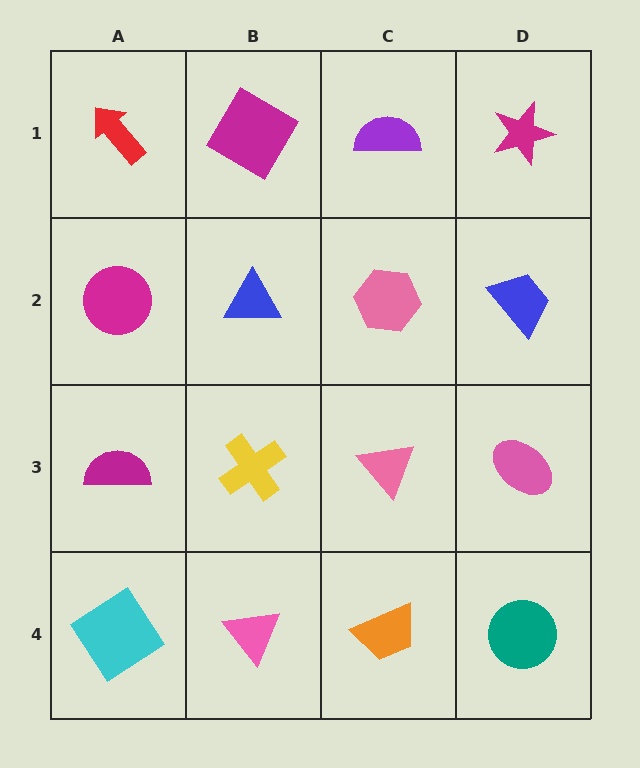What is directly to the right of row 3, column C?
A pink ellipse.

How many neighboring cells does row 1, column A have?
2.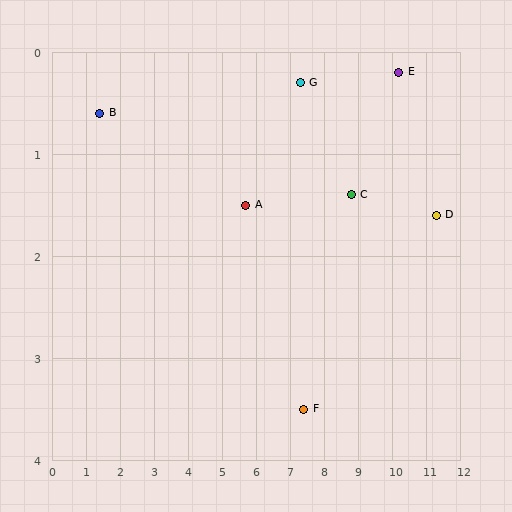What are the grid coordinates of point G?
Point G is at approximately (7.3, 0.3).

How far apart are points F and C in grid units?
Points F and C are about 2.5 grid units apart.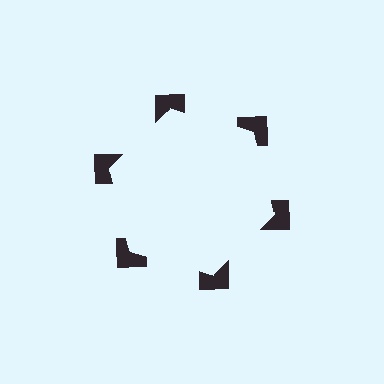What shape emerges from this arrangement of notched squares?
An illusory hexagon — its edges are inferred from the aligned wedge cuts in the notched squares, not physically drawn.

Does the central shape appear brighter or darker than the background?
It typically appears slightly brighter than the background, even though no actual brightness change is drawn.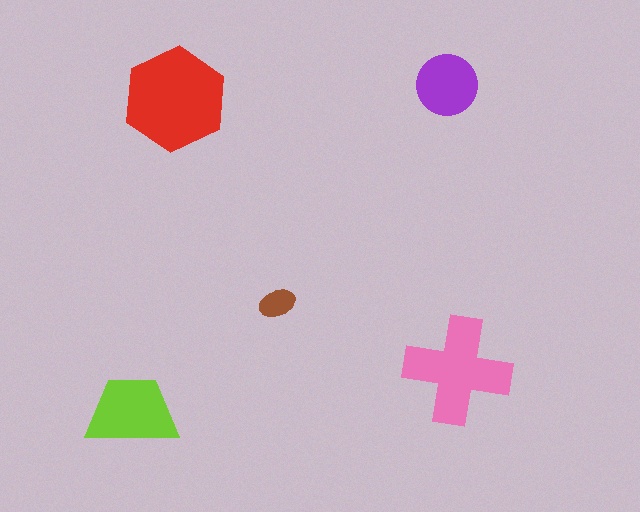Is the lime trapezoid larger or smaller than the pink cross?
Smaller.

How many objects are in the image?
There are 5 objects in the image.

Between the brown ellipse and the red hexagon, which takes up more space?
The red hexagon.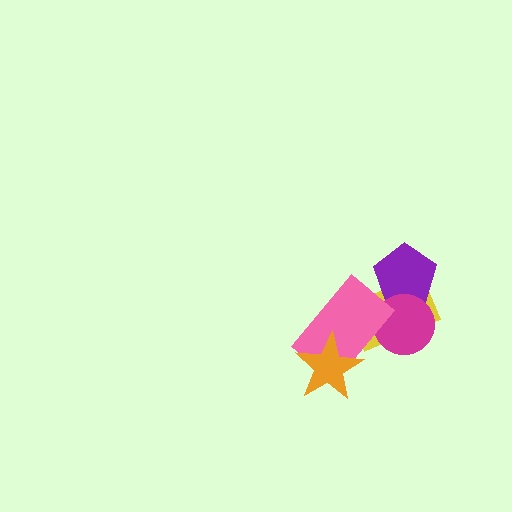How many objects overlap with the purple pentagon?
2 objects overlap with the purple pentagon.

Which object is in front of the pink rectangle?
The orange star is in front of the pink rectangle.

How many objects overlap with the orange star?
1 object overlaps with the orange star.